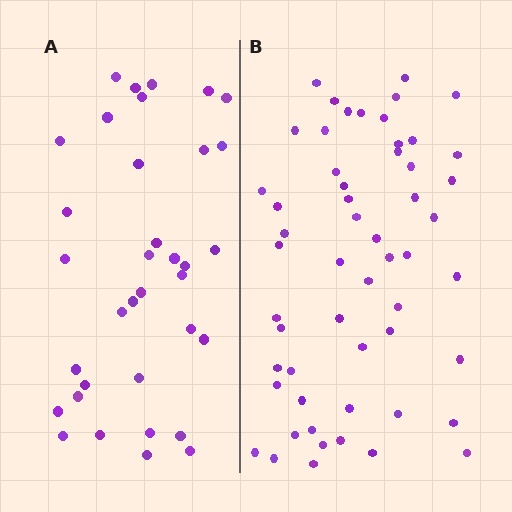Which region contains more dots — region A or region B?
Region B (the right region) has more dots.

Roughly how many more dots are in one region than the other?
Region B has approximately 20 more dots than region A.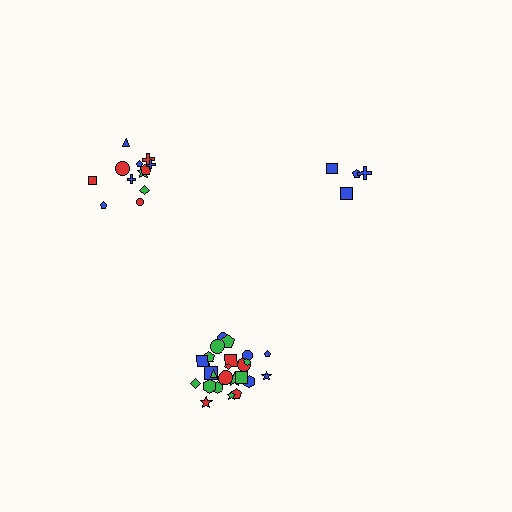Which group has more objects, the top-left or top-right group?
The top-left group.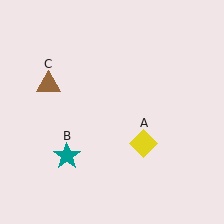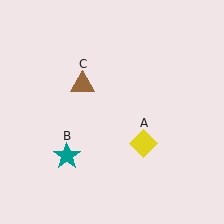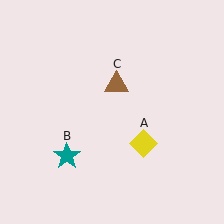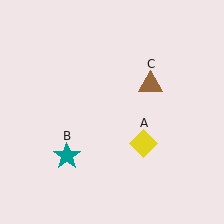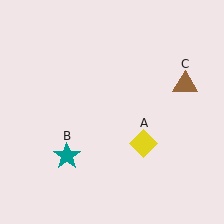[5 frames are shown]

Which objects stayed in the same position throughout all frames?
Yellow diamond (object A) and teal star (object B) remained stationary.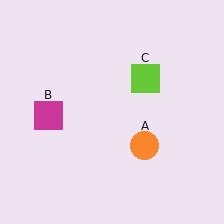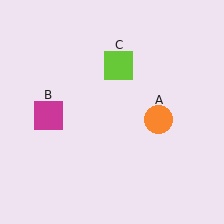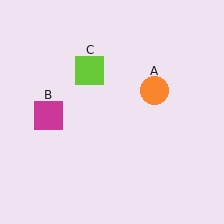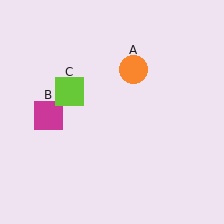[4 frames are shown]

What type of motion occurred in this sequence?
The orange circle (object A), lime square (object C) rotated counterclockwise around the center of the scene.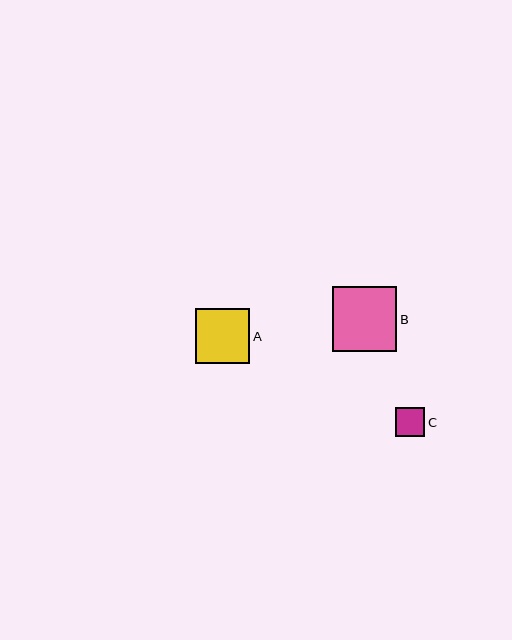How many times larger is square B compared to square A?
Square B is approximately 1.2 times the size of square A.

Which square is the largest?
Square B is the largest with a size of approximately 65 pixels.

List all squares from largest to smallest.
From largest to smallest: B, A, C.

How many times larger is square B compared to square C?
Square B is approximately 2.2 times the size of square C.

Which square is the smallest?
Square C is the smallest with a size of approximately 30 pixels.